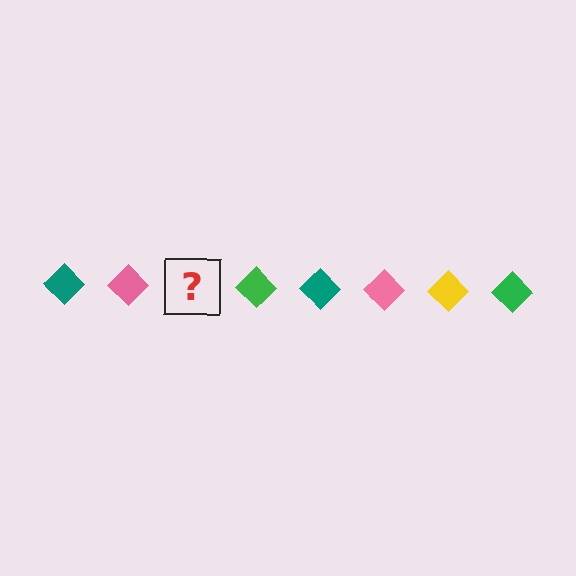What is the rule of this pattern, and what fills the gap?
The rule is that the pattern cycles through teal, pink, yellow, green diamonds. The gap should be filled with a yellow diamond.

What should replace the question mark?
The question mark should be replaced with a yellow diamond.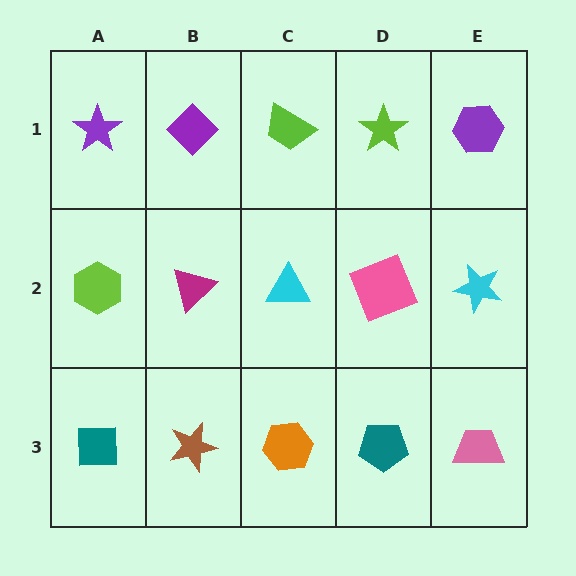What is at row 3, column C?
An orange hexagon.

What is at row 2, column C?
A cyan triangle.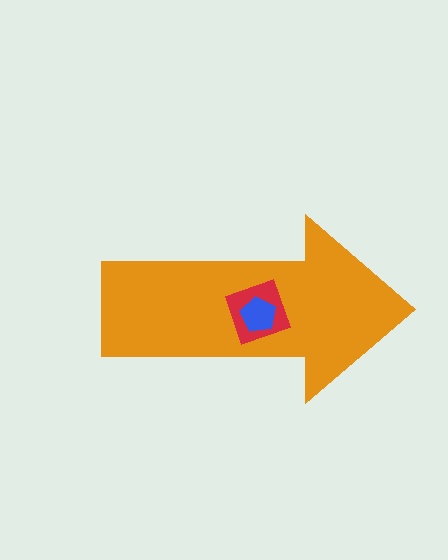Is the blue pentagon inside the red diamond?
Yes.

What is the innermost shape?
The blue pentagon.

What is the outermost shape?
The orange arrow.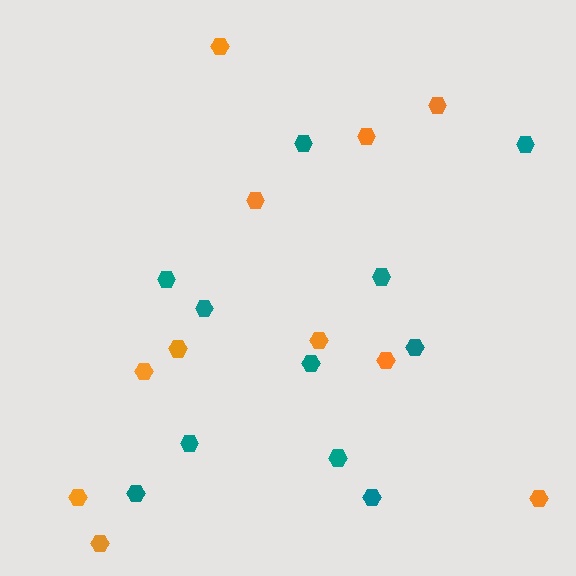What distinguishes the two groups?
There are 2 groups: one group of teal hexagons (11) and one group of orange hexagons (11).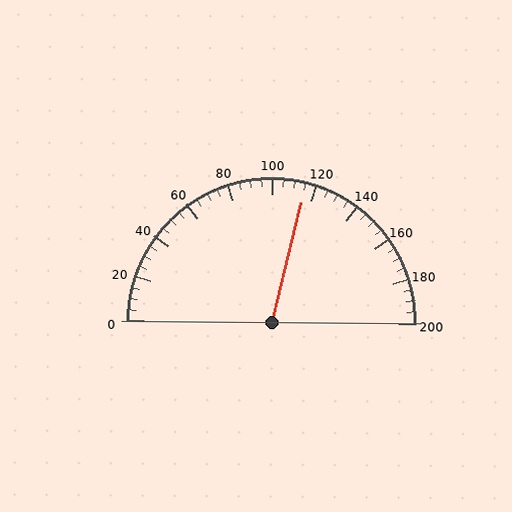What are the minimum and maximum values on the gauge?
The gauge ranges from 0 to 200.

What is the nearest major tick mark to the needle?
The nearest major tick mark is 120.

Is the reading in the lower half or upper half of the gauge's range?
The reading is in the upper half of the range (0 to 200).